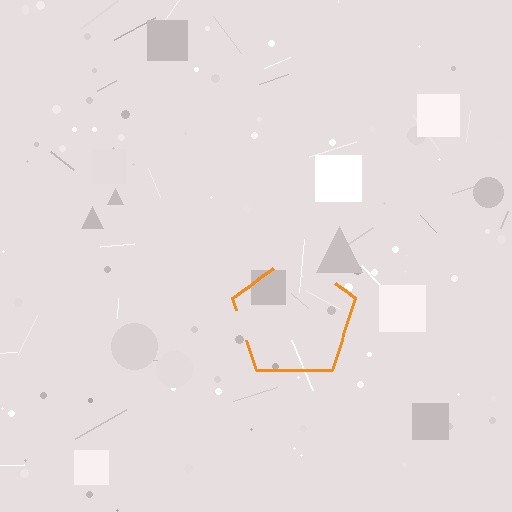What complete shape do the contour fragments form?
The contour fragments form a pentagon.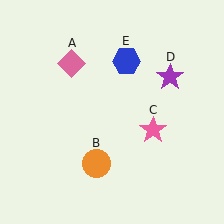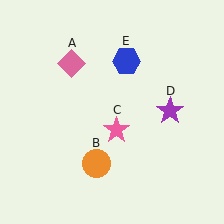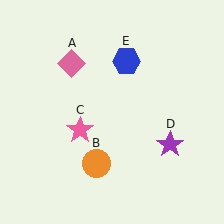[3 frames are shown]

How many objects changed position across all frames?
2 objects changed position: pink star (object C), purple star (object D).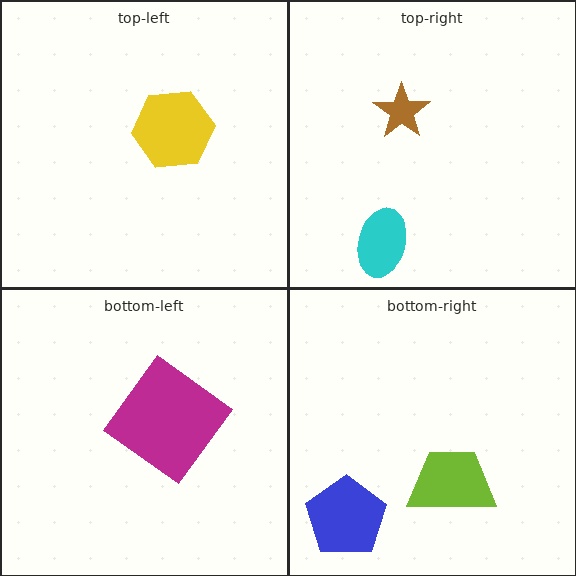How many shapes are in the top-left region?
1.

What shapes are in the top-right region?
The brown star, the cyan ellipse.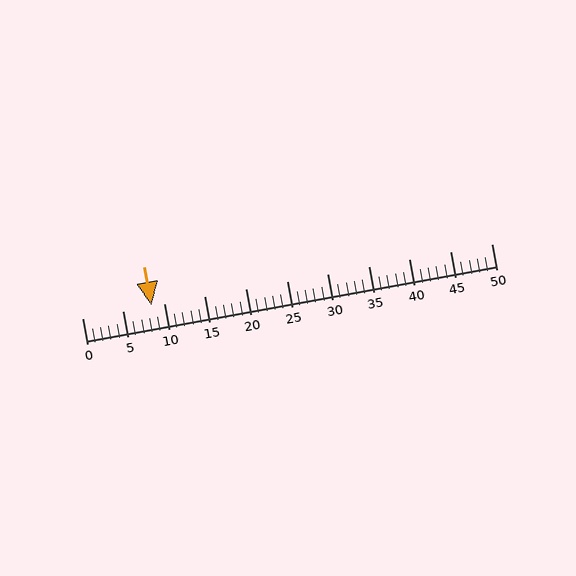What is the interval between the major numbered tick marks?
The major tick marks are spaced 5 units apart.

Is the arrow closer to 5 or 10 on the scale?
The arrow is closer to 10.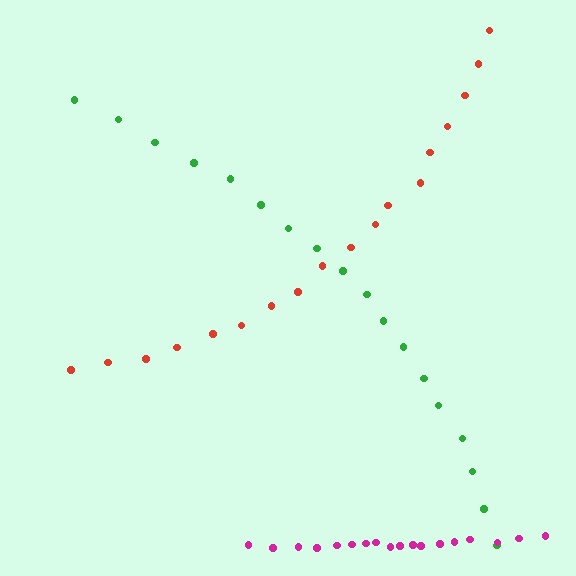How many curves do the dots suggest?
There are 3 distinct paths.